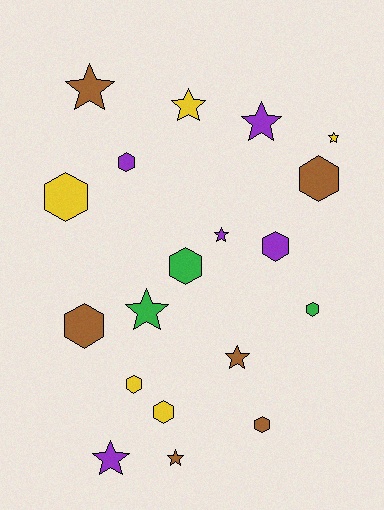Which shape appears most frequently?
Hexagon, with 10 objects.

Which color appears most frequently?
Brown, with 6 objects.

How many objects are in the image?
There are 19 objects.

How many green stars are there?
There is 1 green star.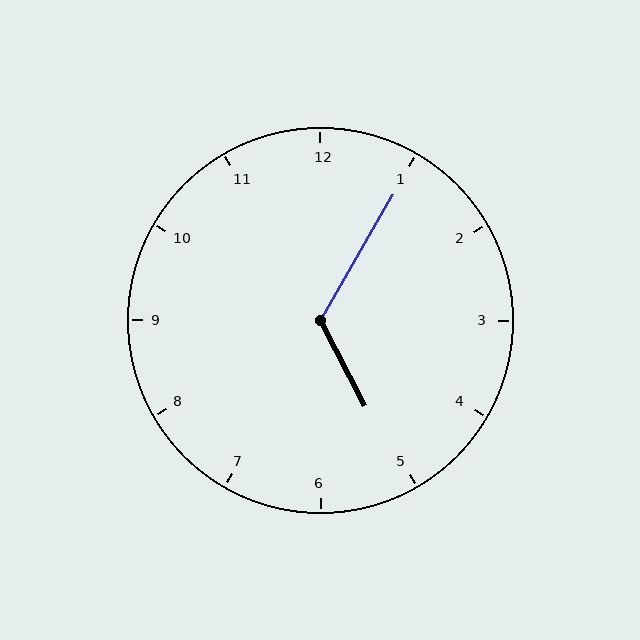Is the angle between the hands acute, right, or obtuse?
It is obtuse.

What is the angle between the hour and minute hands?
Approximately 122 degrees.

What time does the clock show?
5:05.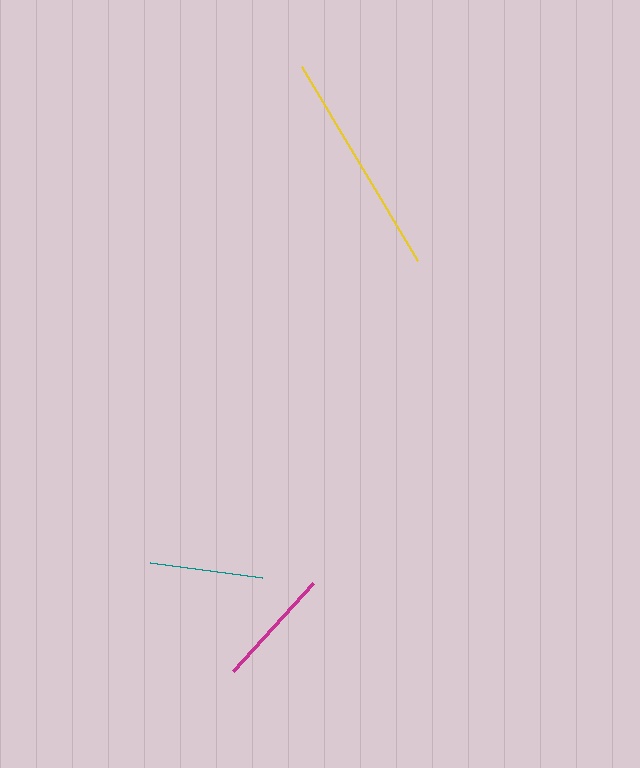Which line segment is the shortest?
The teal line is the shortest at approximately 114 pixels.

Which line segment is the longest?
The yellow line is the longest at approximately 226 pixels.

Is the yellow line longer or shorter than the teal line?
The yellow line is longer than the teal line.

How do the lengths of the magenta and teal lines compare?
The magenta and teal lines are approximately the same length.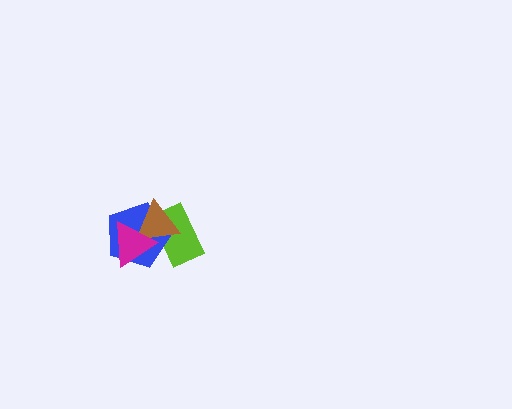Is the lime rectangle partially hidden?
Yes, it is partially covered by another shape.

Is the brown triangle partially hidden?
Yes, it is partially covered by another shape.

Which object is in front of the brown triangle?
The magenta triangle is in front of the brown triangle.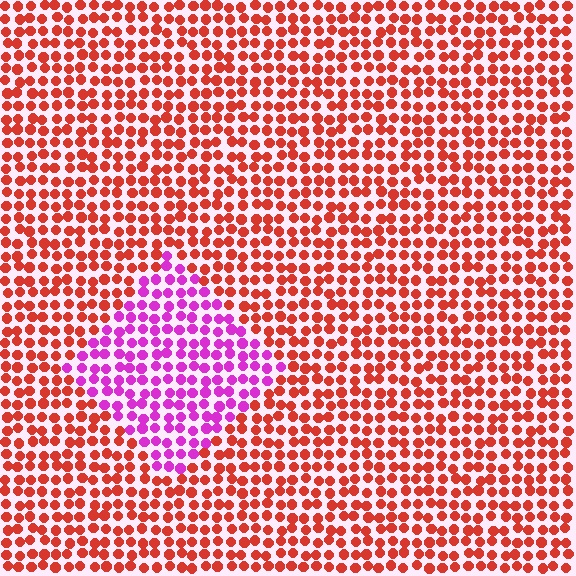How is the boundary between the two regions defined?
The boundary is defined purely by a slight shift in hue (about 61 degrees). Spacing, size, and orientation are identical on both sides.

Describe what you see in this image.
The image is filled with small red elements in a uniform arrangement. A diamond-shaped region is visible where the elements are tinted to a slightly different hue, forming a subtle color boundary.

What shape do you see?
I see a diamond.